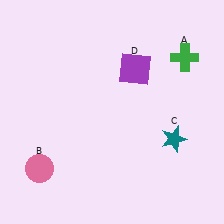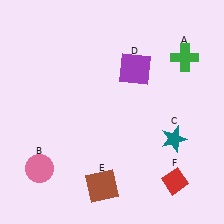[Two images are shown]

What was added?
A brown square (E), a red diamond (F) were added in Image 2.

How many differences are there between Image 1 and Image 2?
There are 2 differences between the two images.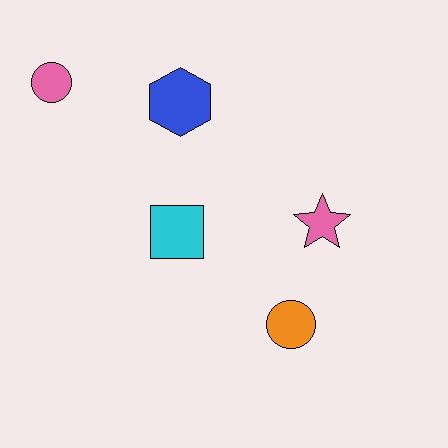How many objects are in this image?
There are 5 objects.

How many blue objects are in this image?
There is 1 blue object.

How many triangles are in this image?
There are no triangles.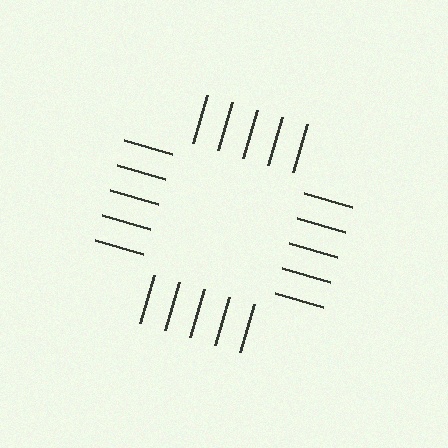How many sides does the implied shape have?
4 sides — the line-ends trace a square.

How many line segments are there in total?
20 — 5 along each of the 4 edges.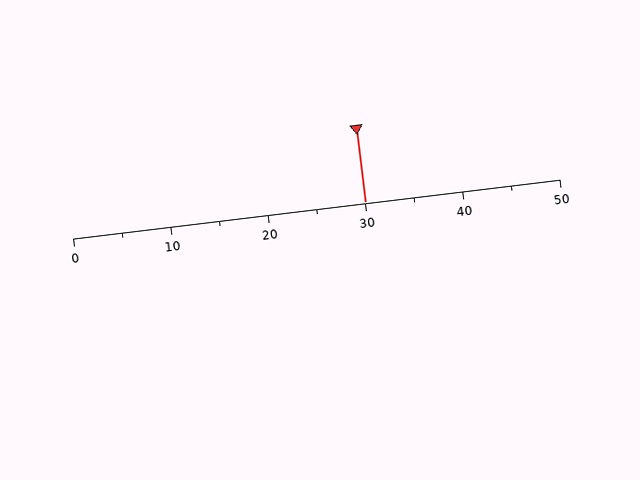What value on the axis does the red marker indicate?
The marker indicates approximately 30.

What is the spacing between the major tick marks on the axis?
The major ticks are spaced 10 apart.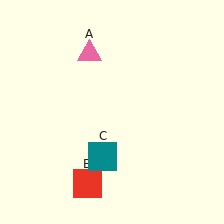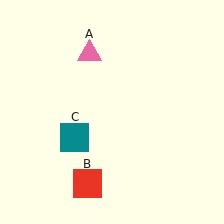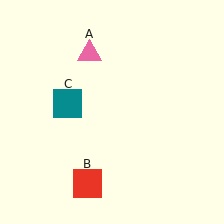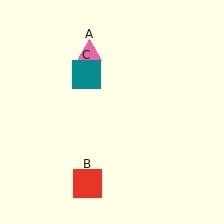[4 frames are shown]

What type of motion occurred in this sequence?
The teal square (object C) rotated clockwise around the center of the scene.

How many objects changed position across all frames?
1 object changed position: teal square (object C).